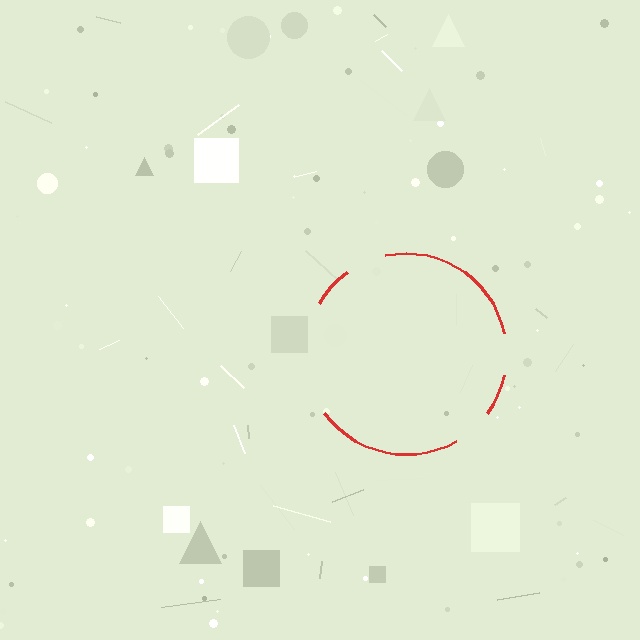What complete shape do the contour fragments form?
The contour fragments form a circle.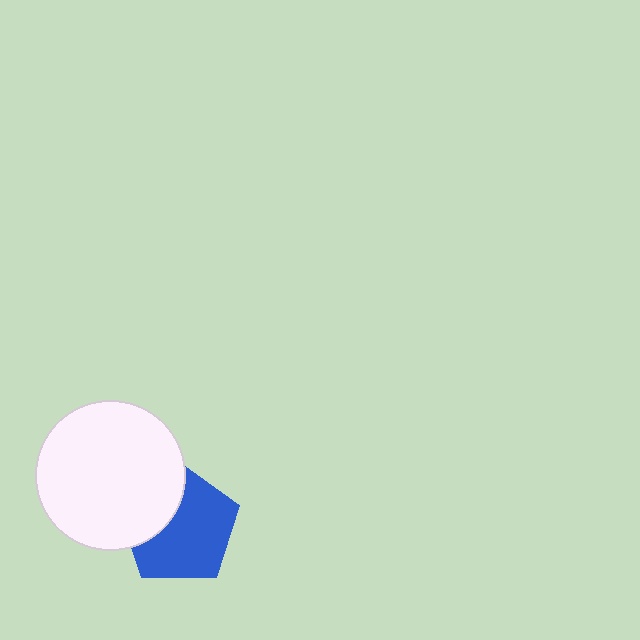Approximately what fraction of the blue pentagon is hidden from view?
Roughly 33% of the blue pentagon is hidden behind the white circle.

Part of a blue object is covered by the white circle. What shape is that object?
It is a pentagon.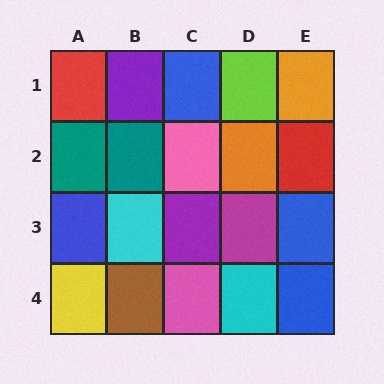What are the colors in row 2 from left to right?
Teal, teal, pink, orange, red.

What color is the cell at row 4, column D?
Cyan.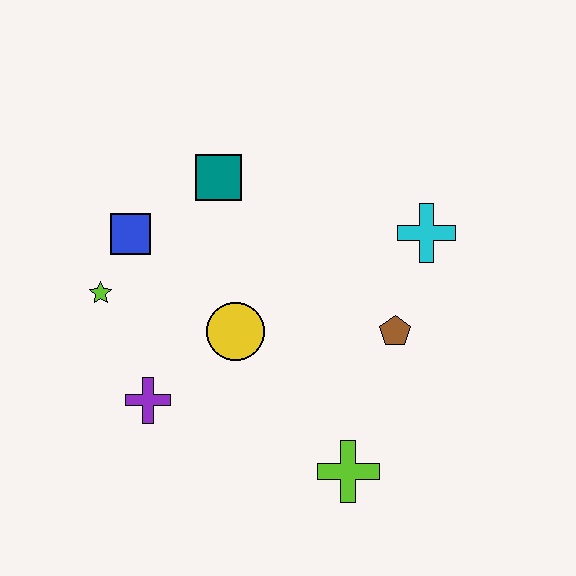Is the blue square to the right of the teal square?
No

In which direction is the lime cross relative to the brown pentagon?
The lime cross is below the brown pentagon.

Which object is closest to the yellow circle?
The purple cross is closest to the yellow circle.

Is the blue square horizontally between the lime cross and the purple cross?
No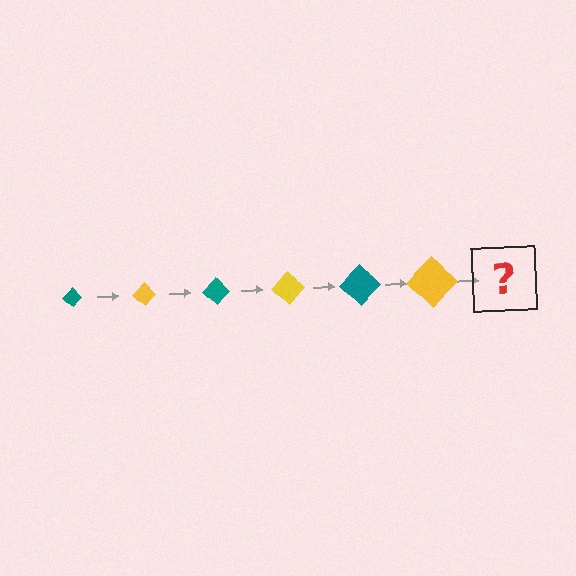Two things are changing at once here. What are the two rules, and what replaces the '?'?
The two rules are that the diamond grows larger each step and the color cycles through teal and yellow. The '?' should be a teal diamond, larger than the previous one.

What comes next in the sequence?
The next element should be a teal diamond, larger than the previous one.